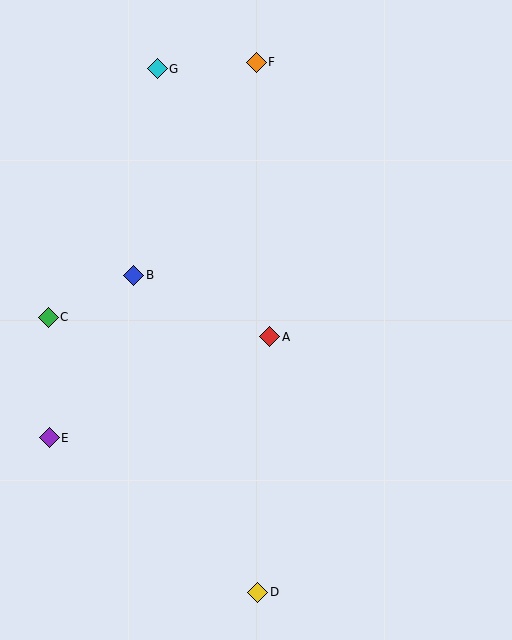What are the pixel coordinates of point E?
Point E is at (49, 438).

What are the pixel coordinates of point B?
Point B is at (134, 275).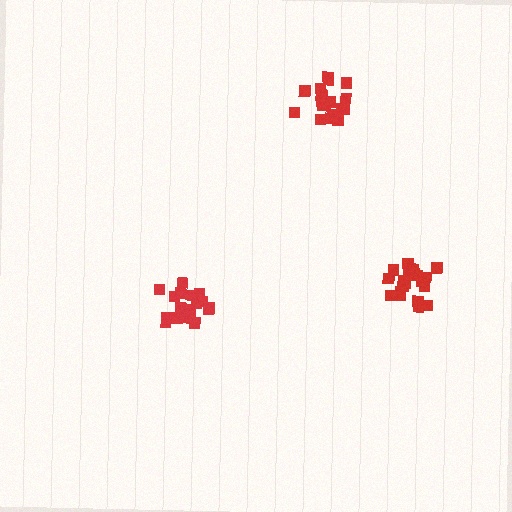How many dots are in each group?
Group 1: 19 dots, Group 2: 21 dots, Group 3: 21 dots (61 total).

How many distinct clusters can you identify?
There are 3 distinct clusters.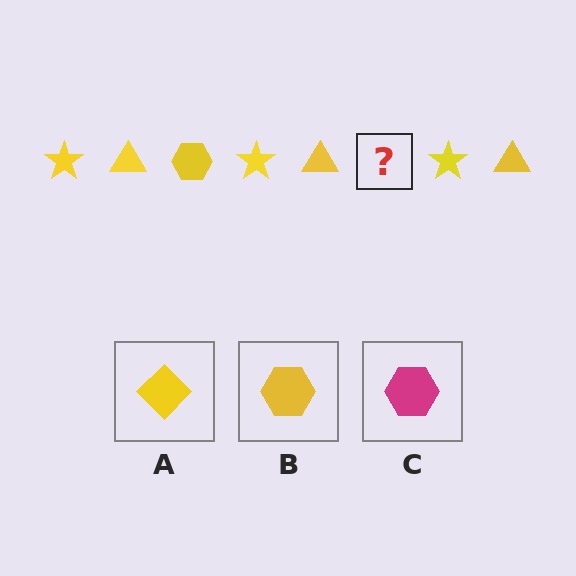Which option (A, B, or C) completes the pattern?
B.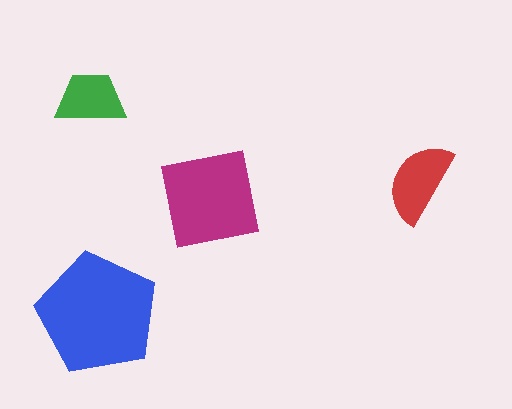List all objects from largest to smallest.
The blue pentagon, the magenta square, the red semicircle, the green trapezoid.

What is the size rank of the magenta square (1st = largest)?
2nd.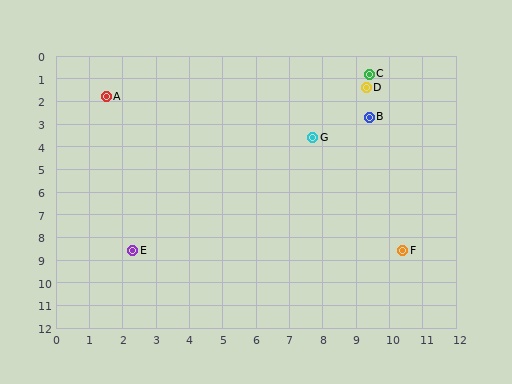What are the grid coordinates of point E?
Point E is at approximately (2.3, 8.6).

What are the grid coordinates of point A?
Point A is at approximately (1.5, 1.8).